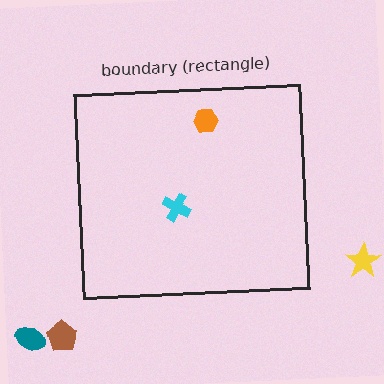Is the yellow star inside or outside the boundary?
Outside.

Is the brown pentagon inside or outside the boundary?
Outside.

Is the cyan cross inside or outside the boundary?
Inside.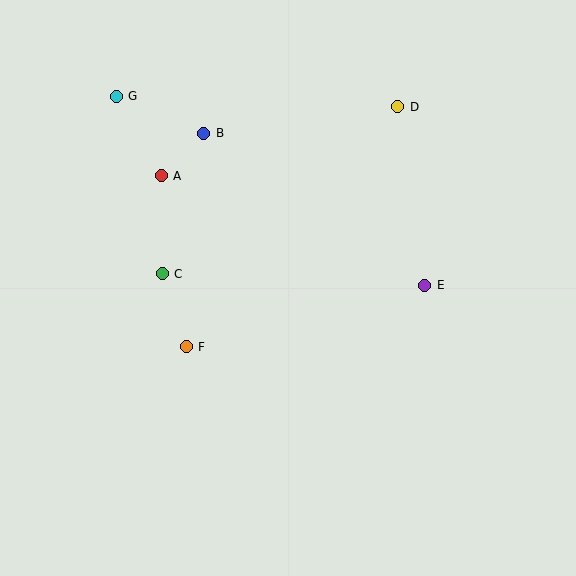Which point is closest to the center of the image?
Point F at (186, 347) is closest to the center.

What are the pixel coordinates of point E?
Point E is at (425, 285).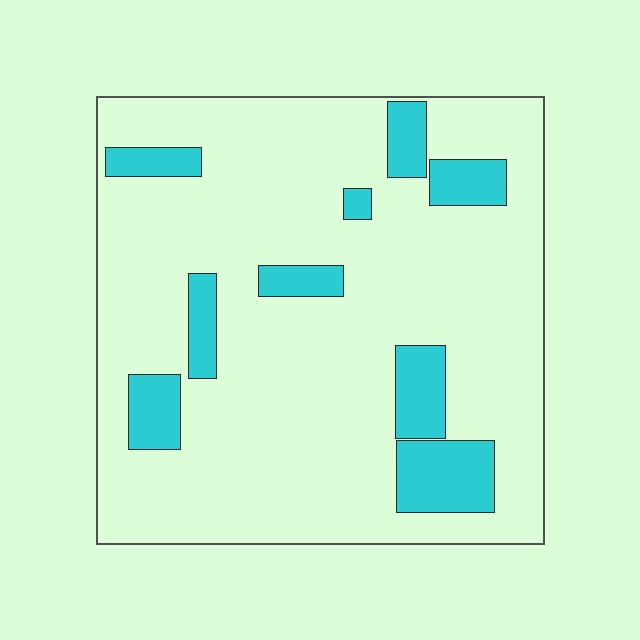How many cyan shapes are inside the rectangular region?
9.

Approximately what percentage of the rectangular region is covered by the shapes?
Approximately 15%.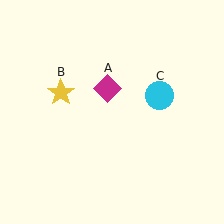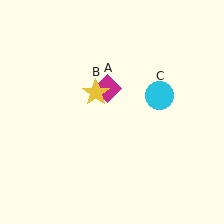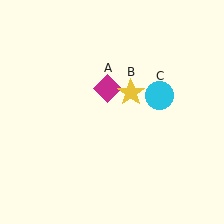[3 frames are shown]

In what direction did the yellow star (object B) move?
The yellow star (object B) moved right.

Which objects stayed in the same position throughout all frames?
Magenta diamond (object A) and cyan circle (object C) remained stationary.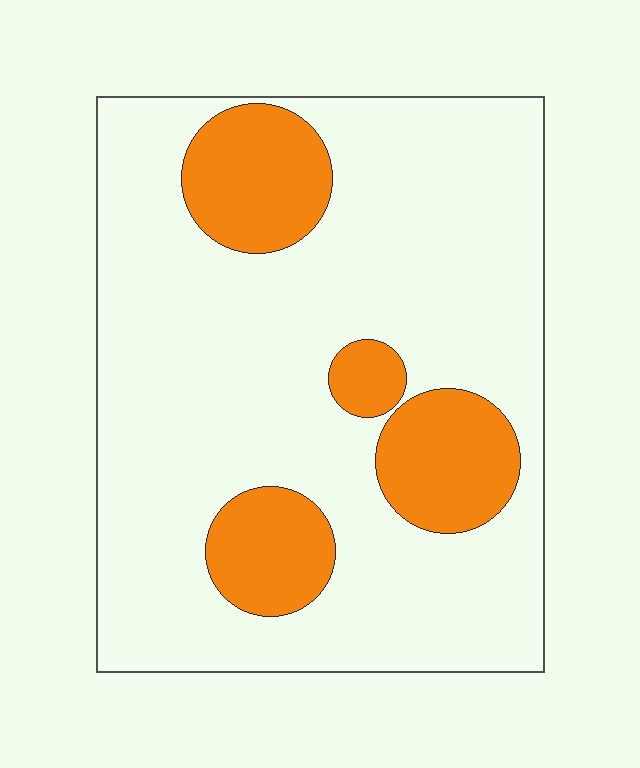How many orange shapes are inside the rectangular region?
4.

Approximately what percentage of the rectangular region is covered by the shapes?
Approximately 20%.